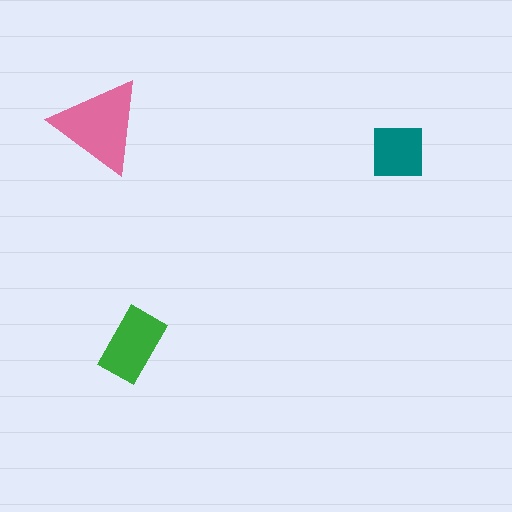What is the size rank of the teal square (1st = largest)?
3rd.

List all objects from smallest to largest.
The teal square, the green rectangle, the pink triangle.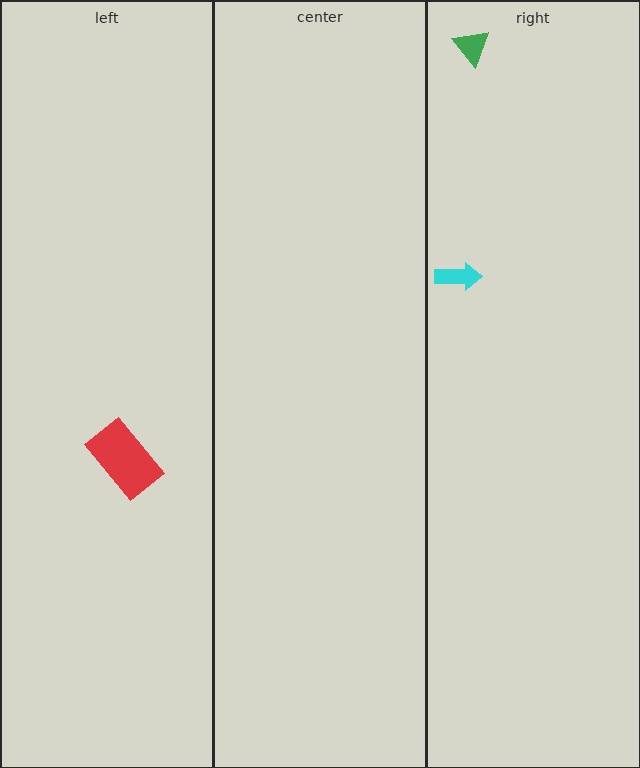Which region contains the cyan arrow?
The right region.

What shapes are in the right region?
The green triangle, the cyan arrow.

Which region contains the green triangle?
The right region.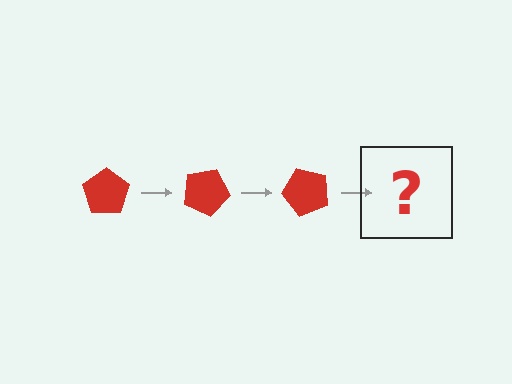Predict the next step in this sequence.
The next step is a red pentagon rotated 75 degrees.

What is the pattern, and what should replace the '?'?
The pattern is that the pentagon rotates 25 degrees each step. The '?' should be a red pentagon rotated 75 degrees.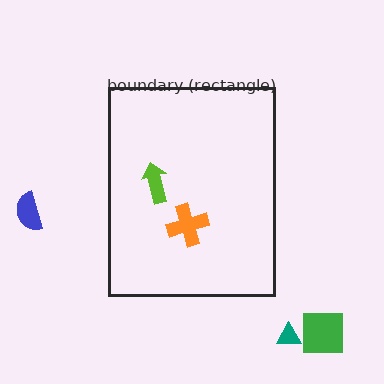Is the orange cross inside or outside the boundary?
Inside.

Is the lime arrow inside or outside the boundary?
Inside.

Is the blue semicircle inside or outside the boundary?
Outside.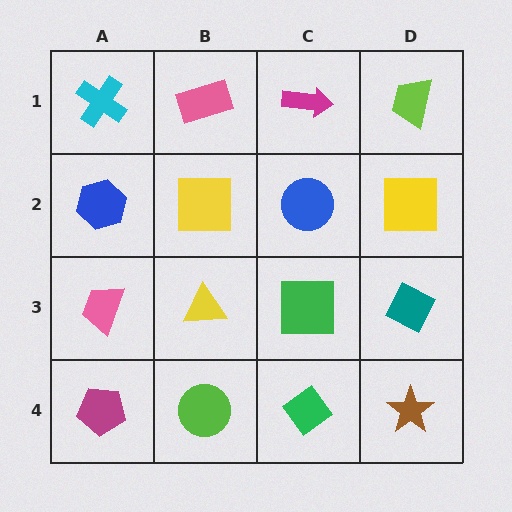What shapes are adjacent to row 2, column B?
A pink rectangle (row 1, column B), a yellow triangle (row 3, column B), a blue hexagon (row 2, column A), a blue circle (row 2, column C).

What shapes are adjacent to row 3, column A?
A blue hexagon (row 2, column A), a magenta pentagon (row 4, column A), a yellow triangle (row 3, column B).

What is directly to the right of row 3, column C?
A teal diamond.